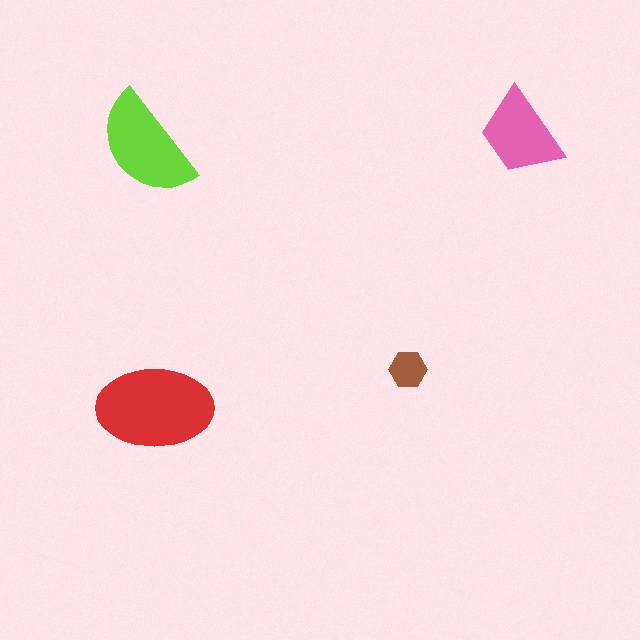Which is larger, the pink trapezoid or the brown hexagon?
The pink trapezoid.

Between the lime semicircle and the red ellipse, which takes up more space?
The red ellipse.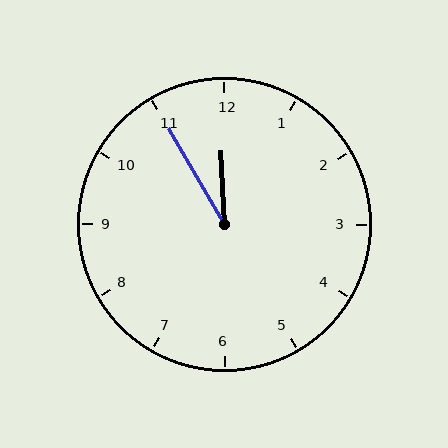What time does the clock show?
11:55.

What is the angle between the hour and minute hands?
Approximately 28 degrees.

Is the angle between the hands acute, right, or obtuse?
It is acute.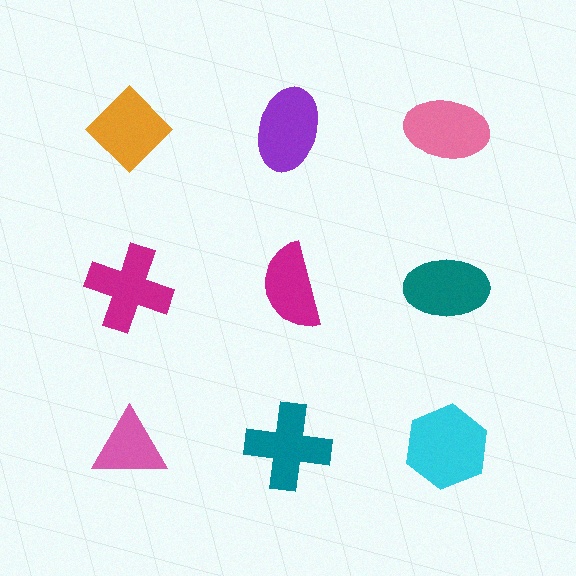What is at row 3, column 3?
A cyan hexagon.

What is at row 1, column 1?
An orange diamond.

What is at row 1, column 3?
A pink ellipse.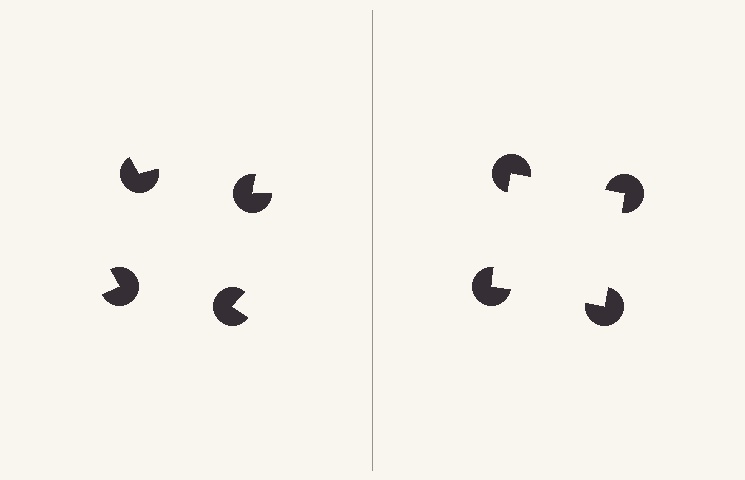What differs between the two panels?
The pac-man discs are positioned identically on both sides; only the wedge orientations differ. On the right they align to a square; on the left they are misaligned.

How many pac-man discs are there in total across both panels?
8 — 4 on each side.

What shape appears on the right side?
An illusory square.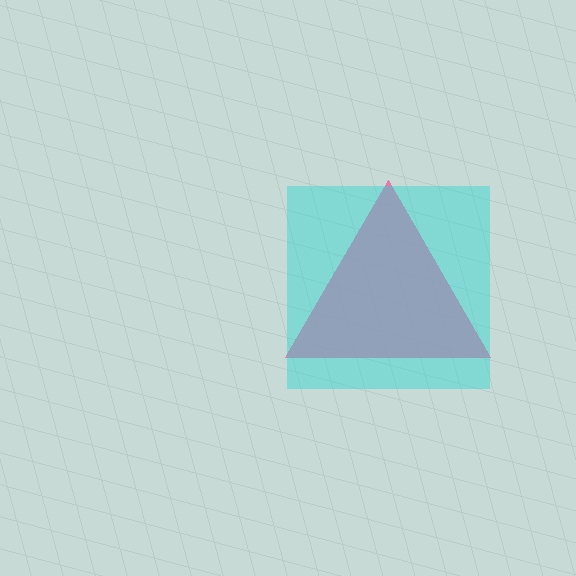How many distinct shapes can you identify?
There are 2 distinct shapes: a pink triangle, a cyan square.